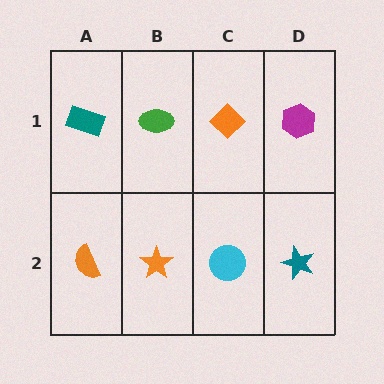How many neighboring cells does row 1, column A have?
2.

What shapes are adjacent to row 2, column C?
An orange diamond (row 1, column C), an orange star (row 2, column B), a teal star (row 2, column D).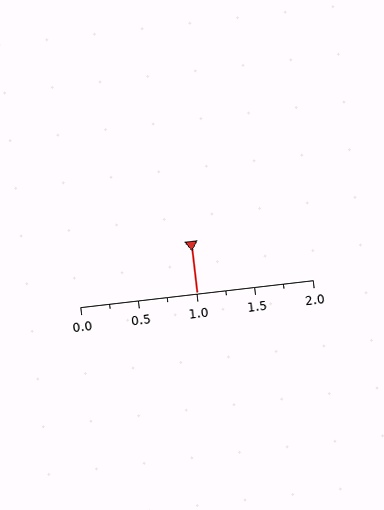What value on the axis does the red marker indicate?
The marker indicates approximately 1.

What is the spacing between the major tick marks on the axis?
The major ticks are spaced 0.5 apart.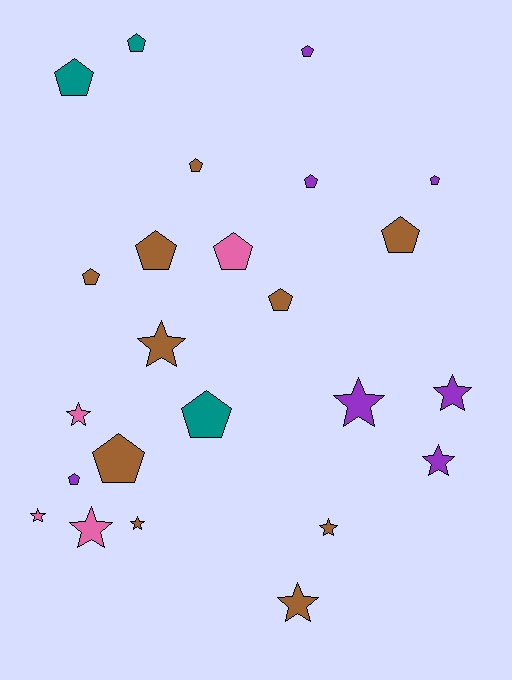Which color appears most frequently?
Brown, with 10 objects.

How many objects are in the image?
There are 24 objects.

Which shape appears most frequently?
Pentagon, with 14 objects.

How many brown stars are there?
There are 4 brown stars.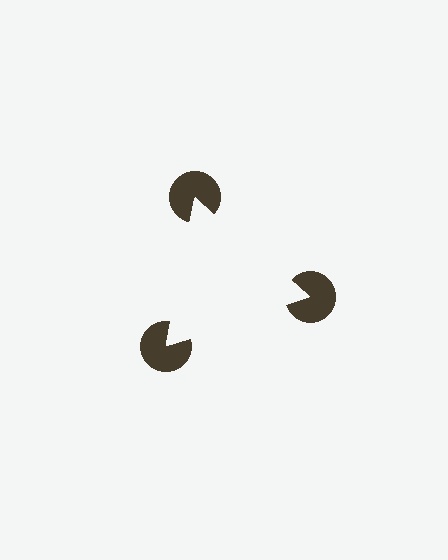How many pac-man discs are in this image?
There are 3 — one at each vertex of the illusory triangle.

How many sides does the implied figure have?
3 sides.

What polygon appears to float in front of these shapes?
An illusory triangle — its edges are inferred from the aligned wedge cuts in the pac-man discs, not physically drawn.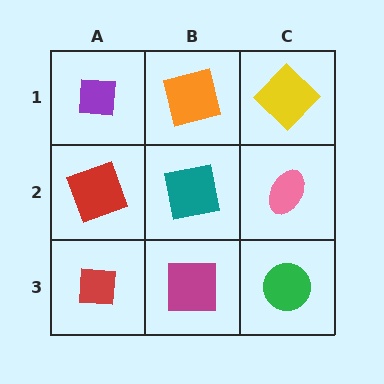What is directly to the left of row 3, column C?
A magenta square.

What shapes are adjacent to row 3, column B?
A teal square (row 2, column B), a red square (row 3, column A), a green circle (row 3, column C).